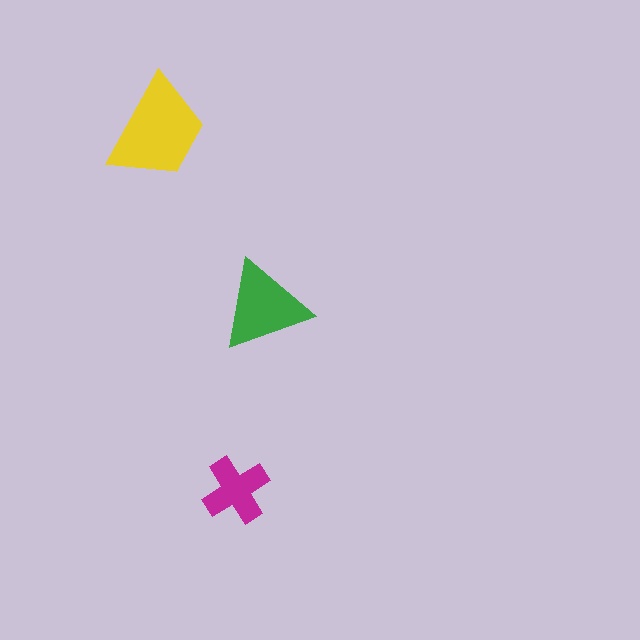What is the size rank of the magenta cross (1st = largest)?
3rd.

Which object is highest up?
The yellow trapezoid is topmost.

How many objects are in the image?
There are 3 objects in the image.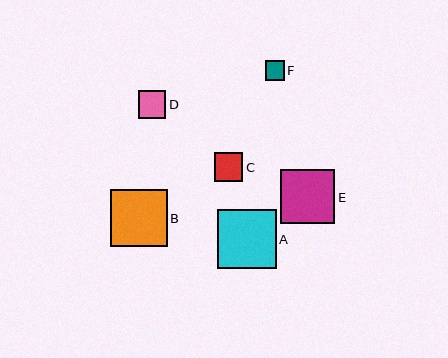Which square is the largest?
Square A is the largest with a size of approximately 59 pixels.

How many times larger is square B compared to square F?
Square B is approximately 2.9 times the size of square F.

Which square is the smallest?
Square F is the smallest with a size of approximately 19 pixels.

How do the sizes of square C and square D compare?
Square C and square D are approximately the same size.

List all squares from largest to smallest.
From largest to smallest: A, B, E, C, D, F.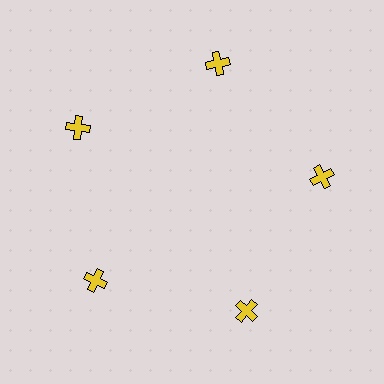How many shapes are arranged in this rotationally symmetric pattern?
There are 5 shapes, arranged in 5 groups of 1.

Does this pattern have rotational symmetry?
Yes, this pattern has 5-fold rotational symmetry. It looks the same after rotating 72 degrees around the center.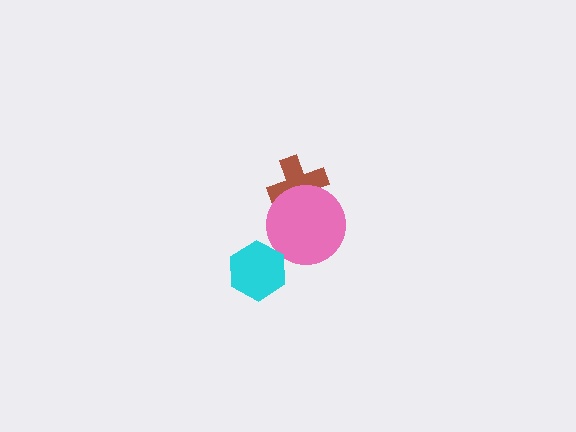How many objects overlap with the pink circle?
1 object overlaps with the pink circle.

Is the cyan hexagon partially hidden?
No, no other shape covers it.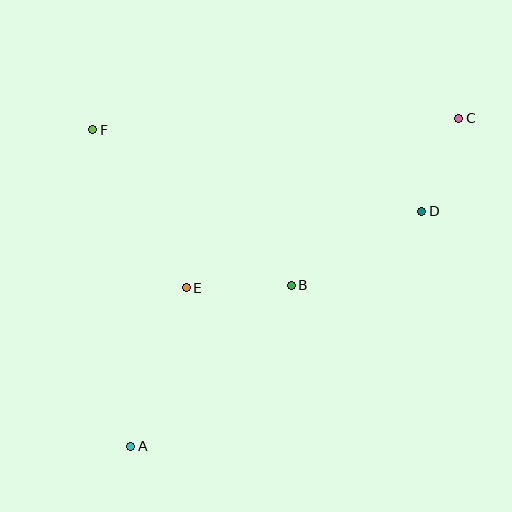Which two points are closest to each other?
Points C and D are closest to each other.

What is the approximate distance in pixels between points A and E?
The distance between A and E is approximately 168 pixels.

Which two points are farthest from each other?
Points A and C are farthest from each other.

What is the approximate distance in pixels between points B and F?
The distance between B and F is approximately 252 pixels.